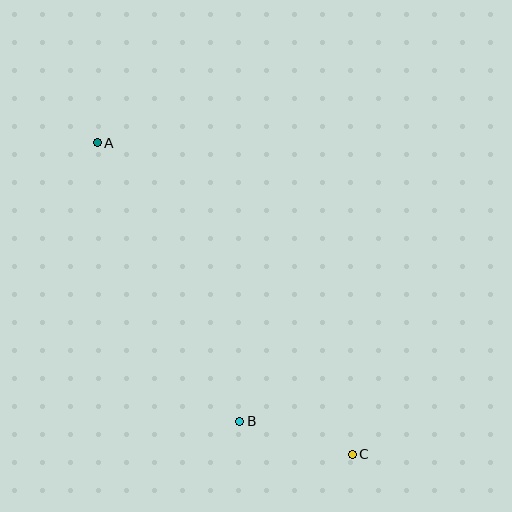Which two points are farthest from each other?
Points A and C are farthest from each other.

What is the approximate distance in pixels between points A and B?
The distance between A and B is approximately 313 pixels.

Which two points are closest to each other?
Points B and C are closest to each other.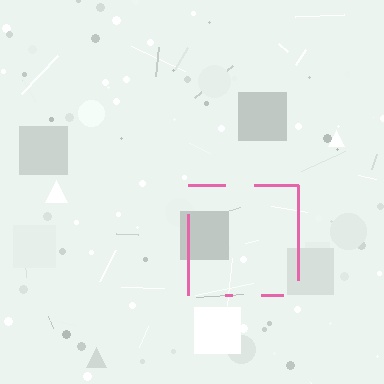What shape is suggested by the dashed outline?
The dashed outline suggests a square.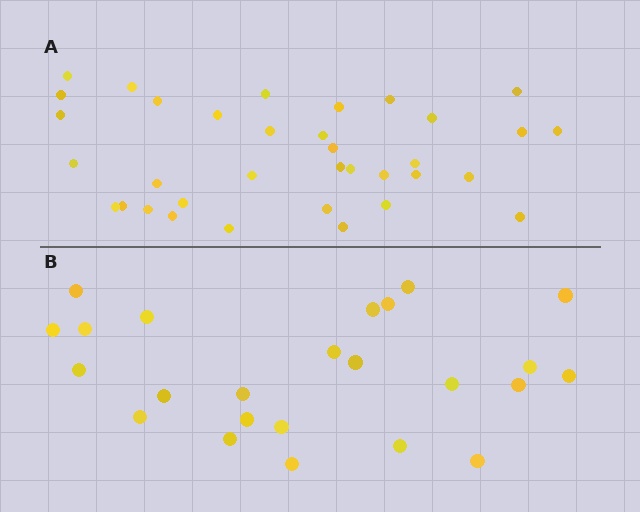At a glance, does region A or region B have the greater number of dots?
Region A (the top region) has more dots.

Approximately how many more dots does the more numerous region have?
Region A has roughly 12 or so more dots than region B.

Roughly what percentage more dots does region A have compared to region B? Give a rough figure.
About 45% more.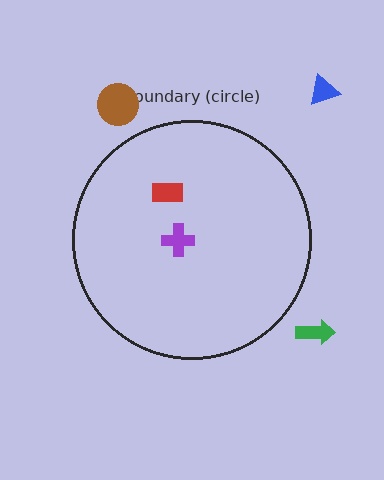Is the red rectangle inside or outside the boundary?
Inside.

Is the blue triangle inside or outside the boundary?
Outside.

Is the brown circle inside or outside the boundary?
Outside.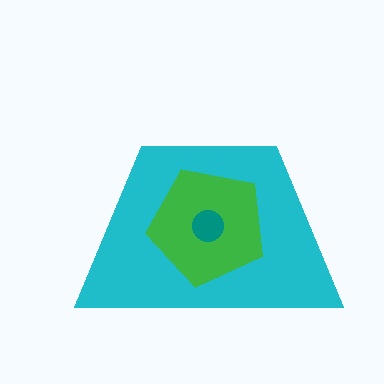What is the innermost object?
The teal circle.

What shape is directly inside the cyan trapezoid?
The green pentagon.